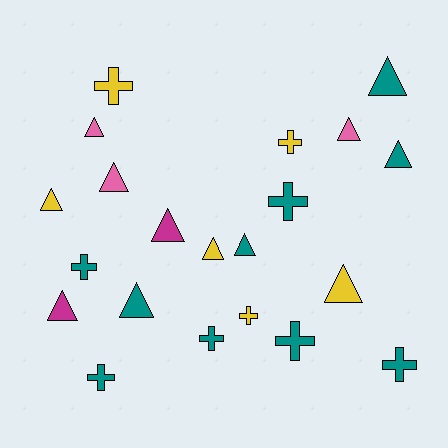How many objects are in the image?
There are 21 objects.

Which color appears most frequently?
Teal, with 10 objects.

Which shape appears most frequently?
Triangle, with 12 objects.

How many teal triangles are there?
There are 4 teal triangles.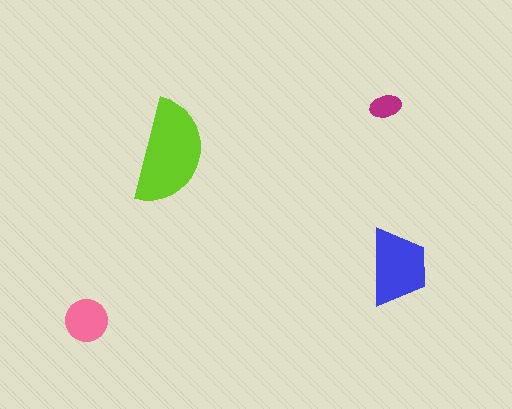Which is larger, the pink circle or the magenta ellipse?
The pink circle.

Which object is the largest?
The lime semicircle.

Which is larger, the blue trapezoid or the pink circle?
The blue trapezoid.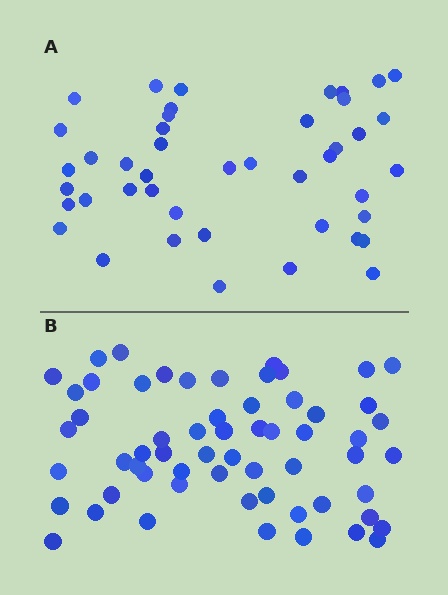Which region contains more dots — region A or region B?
Region B (the bottom region) has more dots.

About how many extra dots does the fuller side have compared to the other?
Region B has approximately 15 more dots than region A.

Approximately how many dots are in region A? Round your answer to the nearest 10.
About 40 dots. (The exact count is 44, which rounds to 40.)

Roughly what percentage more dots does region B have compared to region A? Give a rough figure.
About 35% more.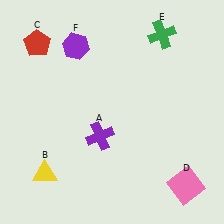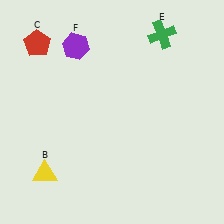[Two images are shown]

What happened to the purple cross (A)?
The purple cross (A) was removed in Image 2. It was in the bottom-left area of Image 1.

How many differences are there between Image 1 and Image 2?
There are 2 differences between the two images.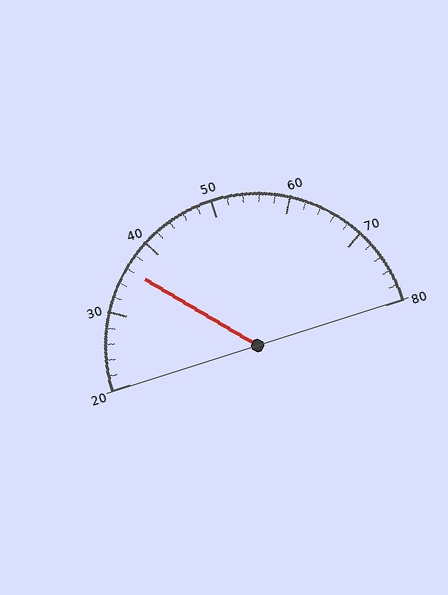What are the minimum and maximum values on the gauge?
The gauge ranges from 20 to 80.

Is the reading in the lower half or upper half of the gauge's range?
The reading is in the lower half of the range (20 to 80).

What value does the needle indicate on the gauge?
The needle indicates approximately 36.